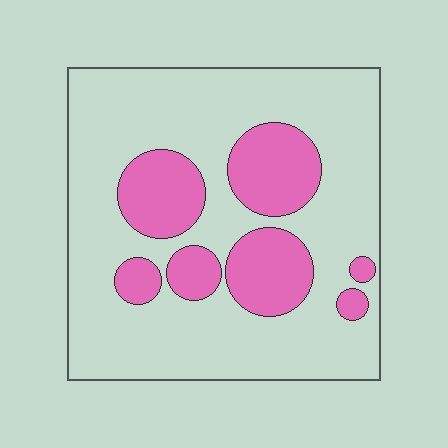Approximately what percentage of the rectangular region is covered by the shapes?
Approximately 25%.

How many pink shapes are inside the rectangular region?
7.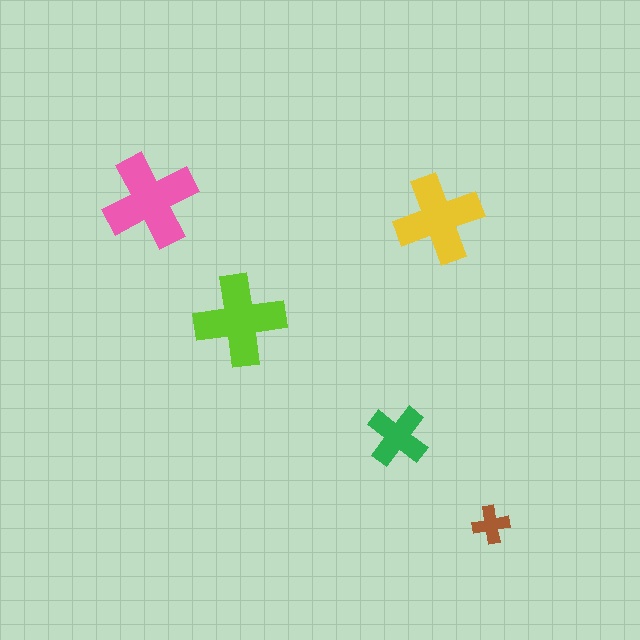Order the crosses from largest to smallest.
the pink one, the lime one, the yellow one, the green one, the brown one.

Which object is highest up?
The pink cross is topmost.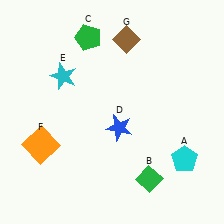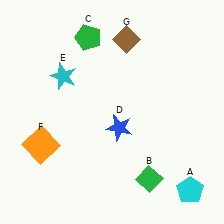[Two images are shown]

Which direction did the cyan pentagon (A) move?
The cyan pentagon (A) moved down.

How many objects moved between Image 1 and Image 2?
1 object moved between the two images.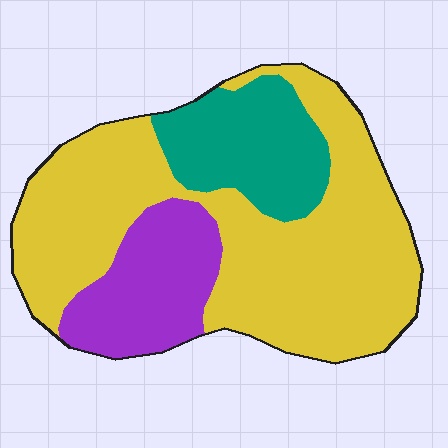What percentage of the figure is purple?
Purple covers 19% of the figure.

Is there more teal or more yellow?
Yellow.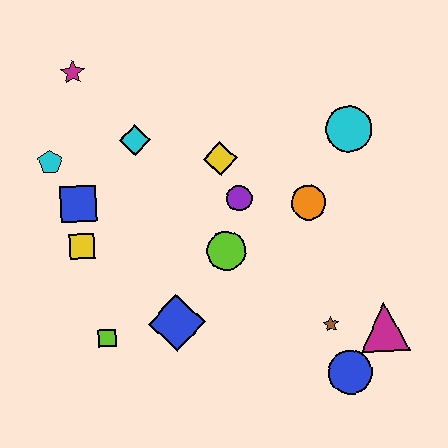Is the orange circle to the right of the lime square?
Yes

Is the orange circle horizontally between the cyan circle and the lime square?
Yes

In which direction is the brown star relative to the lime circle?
The brown star is to the right of the lime circle.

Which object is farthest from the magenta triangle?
The magenta star is farthest from the magenta triangle.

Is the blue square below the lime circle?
No